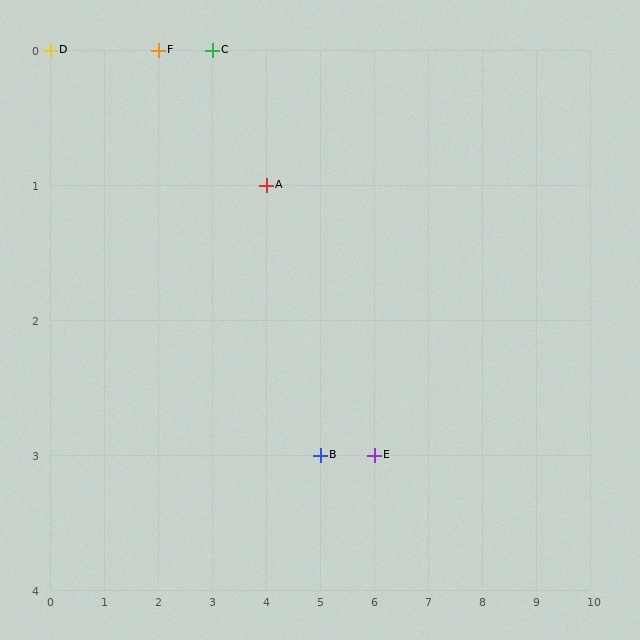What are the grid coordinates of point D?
Point D is at grid coordinates (0, 0).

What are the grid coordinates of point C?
Point C is at grid coordinates (3, 0).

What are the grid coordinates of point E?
Point E is at grid coordinates (6, 3).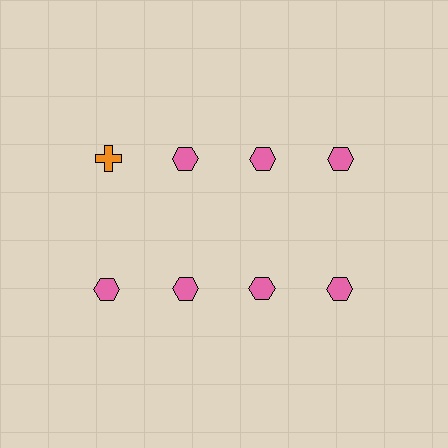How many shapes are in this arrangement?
There are 8 shapes arranged in a grid pattern.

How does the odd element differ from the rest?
It differs in both color (orange instead of pink) and shape (cross instead of hexagon).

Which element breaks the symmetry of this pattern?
The orange cross in the top row, leftmost column breaks the symmetry. All other shapes are pink hexagons.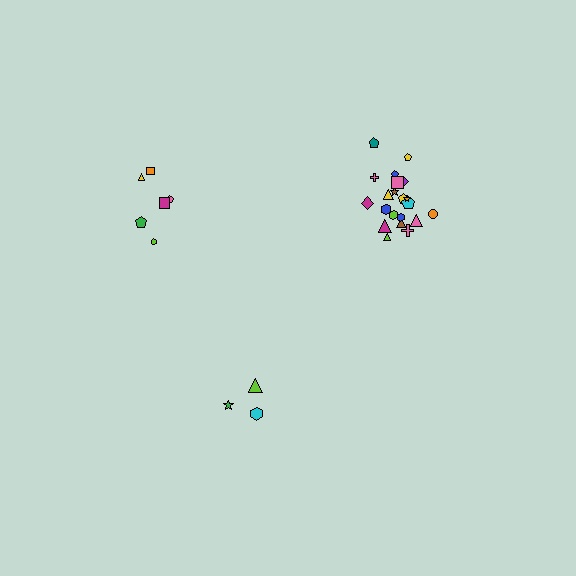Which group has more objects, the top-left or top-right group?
The top-right group.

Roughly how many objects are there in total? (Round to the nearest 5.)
Roughly 30 objects in total.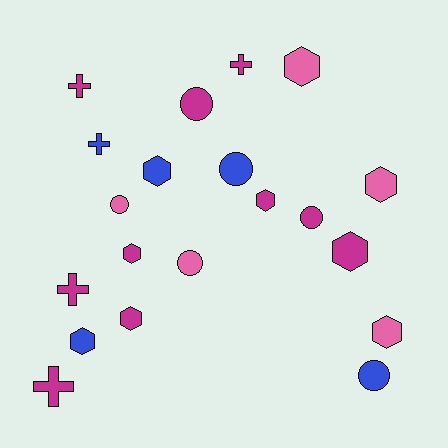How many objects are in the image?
There are 20 objects.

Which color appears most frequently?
Magenta, with 10 objects.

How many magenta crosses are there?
There are 4 magenta crosses.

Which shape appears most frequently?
Hexagon, with 9 objects.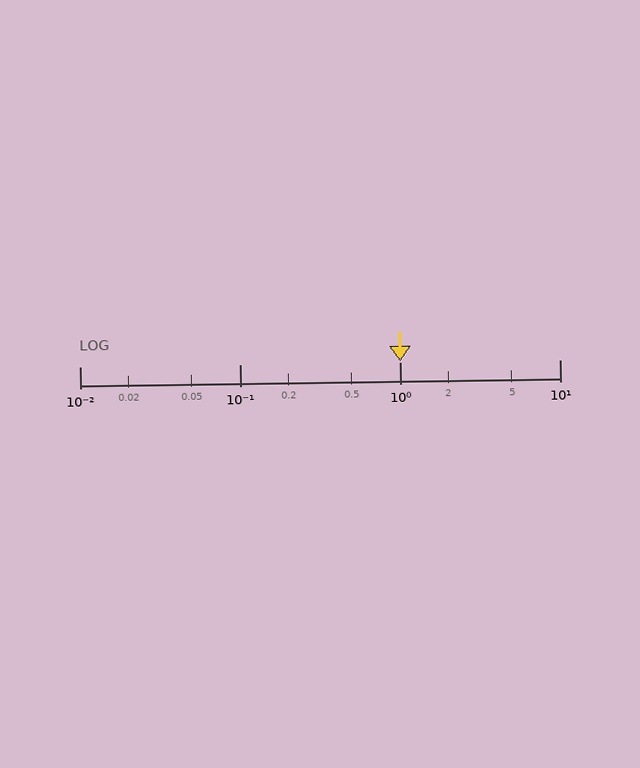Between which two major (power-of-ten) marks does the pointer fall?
The pointer is between 1 and 10.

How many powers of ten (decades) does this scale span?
The scale spans 3 decades, from 0.01 to 10.